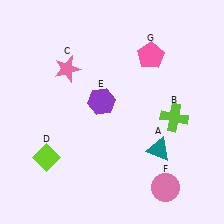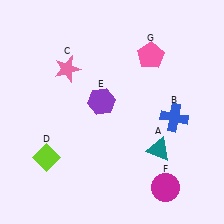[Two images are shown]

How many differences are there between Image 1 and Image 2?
There are 2 differences between the two images.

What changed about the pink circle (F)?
In Image 1, F is pink. In Image 2, it changed to magenta.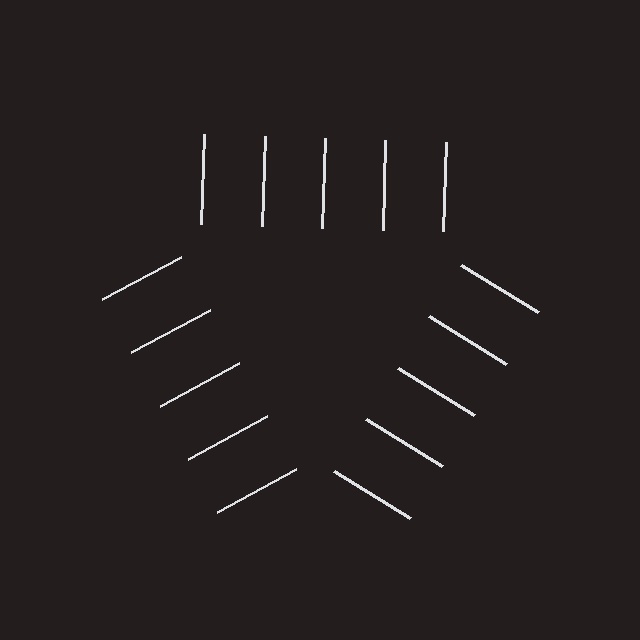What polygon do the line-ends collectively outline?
An illusory triangle — the line segments terminate on its edges but no continuous stroke is drawn.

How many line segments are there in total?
15 — 5 along each of the 3 edges.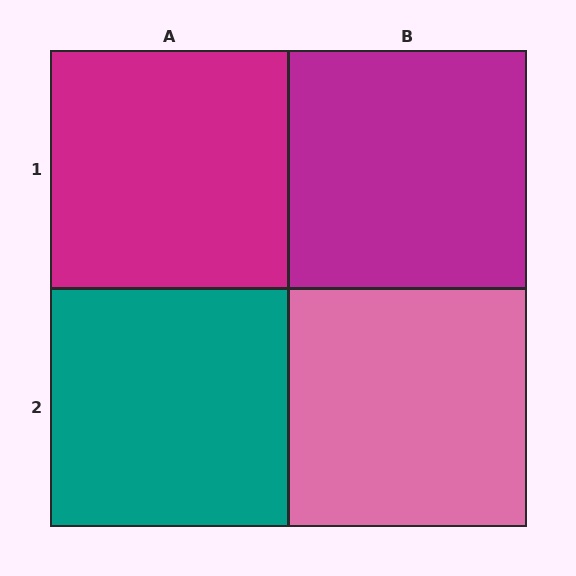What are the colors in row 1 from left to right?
Magenta, magenta.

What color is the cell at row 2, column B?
Pink.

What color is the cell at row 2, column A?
Teal.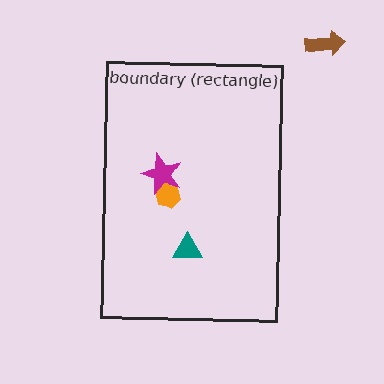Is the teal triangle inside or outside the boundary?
Inside.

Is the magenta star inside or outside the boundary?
Inside.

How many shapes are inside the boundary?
3 inside, 1 outside.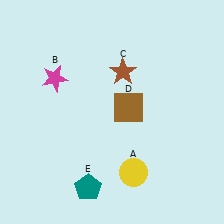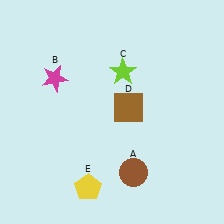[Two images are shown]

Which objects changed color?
A changed from yellow to brown. C changed from brown to lime. E changed from teal to yellow.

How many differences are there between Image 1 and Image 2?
There are 3 differences between the two images.